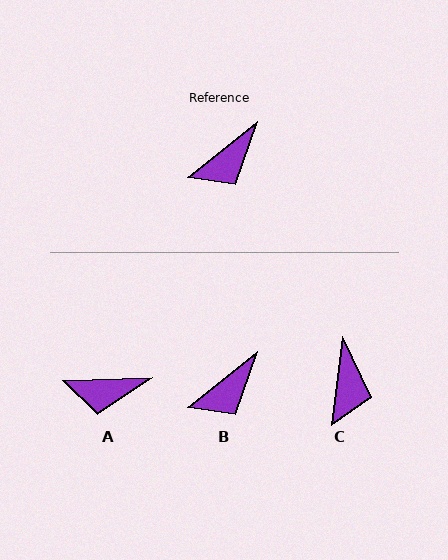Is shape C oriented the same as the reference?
No, it is off by about 44 degrees.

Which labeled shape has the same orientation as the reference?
B.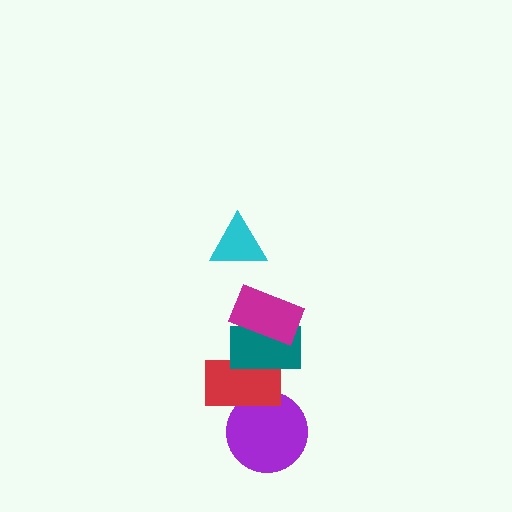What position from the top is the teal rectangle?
The teal rectangle is 3rd from the top.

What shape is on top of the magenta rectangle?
The cyan triangle is on top of the magenta rectangle.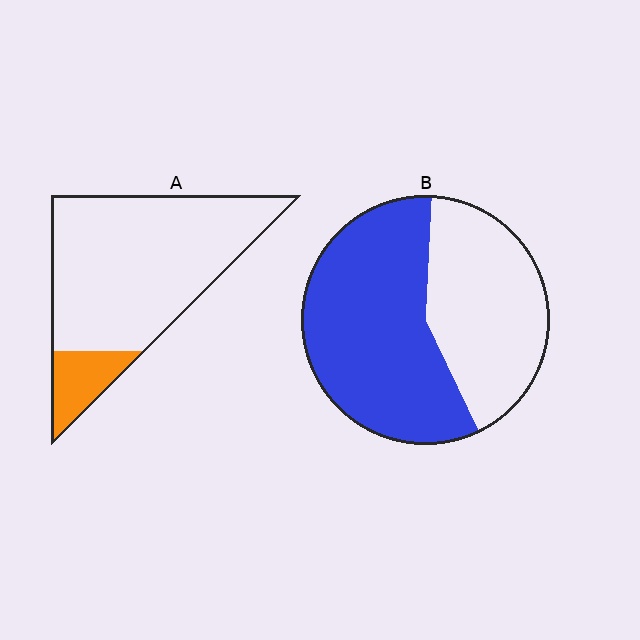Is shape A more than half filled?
No.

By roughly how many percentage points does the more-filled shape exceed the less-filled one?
By roughly 45 percentage points (B over A).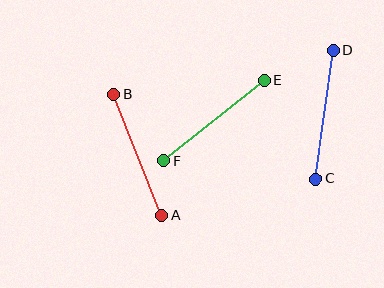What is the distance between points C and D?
The distance is approximately 129 pixels.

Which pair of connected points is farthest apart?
Points A and B are farthest apart.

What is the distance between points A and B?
The distance is approximately 131 pixels.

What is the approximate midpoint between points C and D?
The midpoint is at approximately (324, 115) pixels.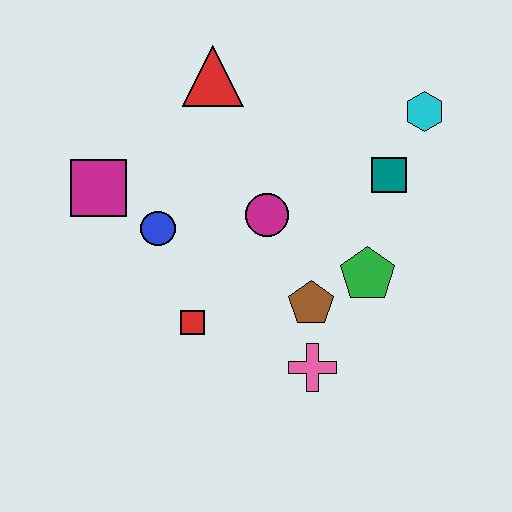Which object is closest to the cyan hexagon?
The teal square is closest to the cyan hexagon.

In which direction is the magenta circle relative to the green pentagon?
The magenta circle is to the left of the green pentagon.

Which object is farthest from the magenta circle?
The cyan hexagon is farthest from the magenta circle.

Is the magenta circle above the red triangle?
No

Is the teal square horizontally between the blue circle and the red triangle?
No